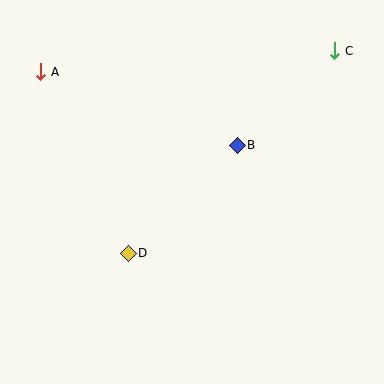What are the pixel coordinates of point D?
Point D is at (128, 253).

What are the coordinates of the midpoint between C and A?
The midpoint between C and A is at (188, 61).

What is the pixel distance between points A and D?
The distance between A and D is 202 pixels.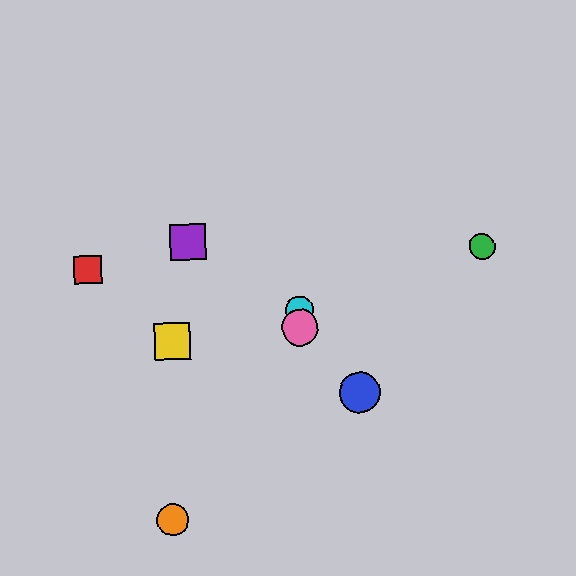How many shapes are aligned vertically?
2 shapes (the cyan circle, the pink circle) are aligned vertically.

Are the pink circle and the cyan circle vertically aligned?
Yes, both are at x≈300.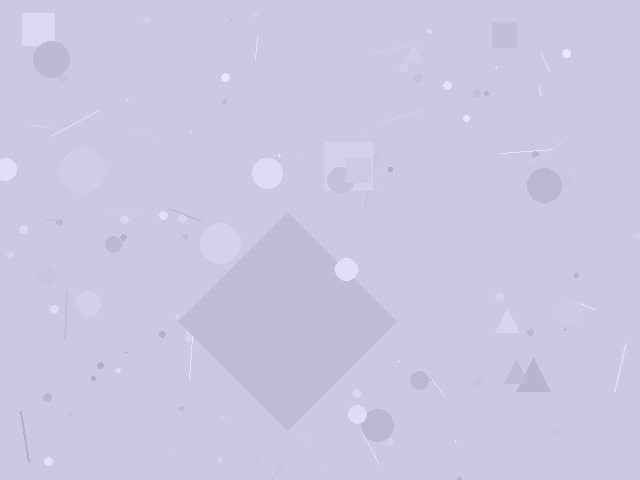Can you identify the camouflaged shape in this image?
The camouflaged shape is a diamond.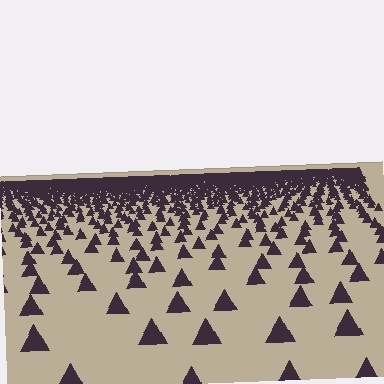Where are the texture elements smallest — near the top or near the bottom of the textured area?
Near the top.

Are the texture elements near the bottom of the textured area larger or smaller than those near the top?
Larger. Near the bottom, elements are closer to the viewer and appear at a bigger on-screen size.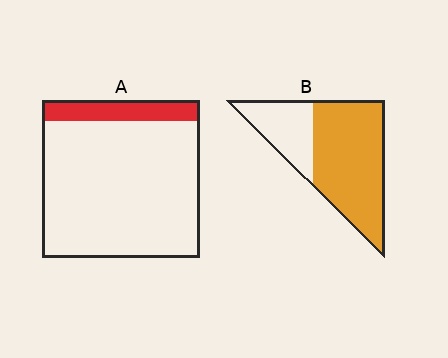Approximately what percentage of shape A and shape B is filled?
A is approximately 15% and B is approximately 70%.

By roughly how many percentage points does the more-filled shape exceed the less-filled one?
By roughly 55 percentage points (B over A).